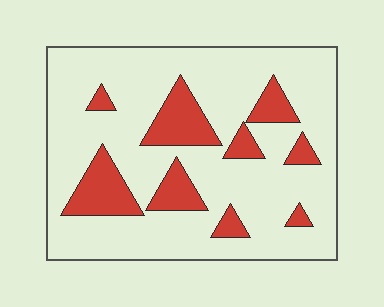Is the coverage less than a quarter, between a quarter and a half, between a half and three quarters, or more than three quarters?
Less than a quarter.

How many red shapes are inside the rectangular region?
9.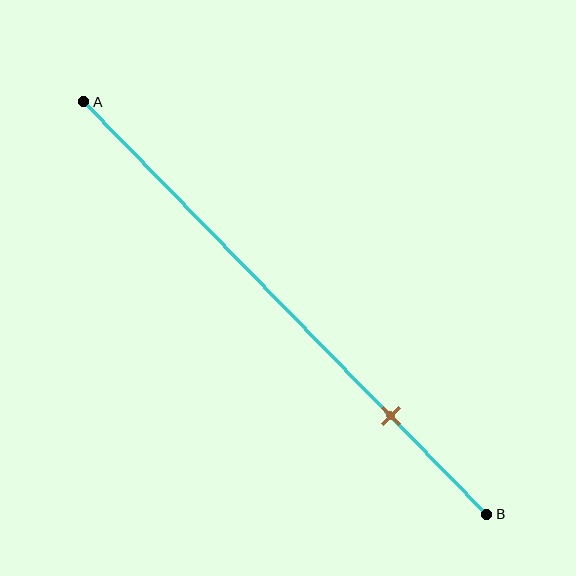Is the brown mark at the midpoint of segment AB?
No, the mark is at about 75% from A, not at the 50% midpoint.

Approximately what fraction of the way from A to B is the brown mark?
The brown mark is approximately 75% of the way from A to B.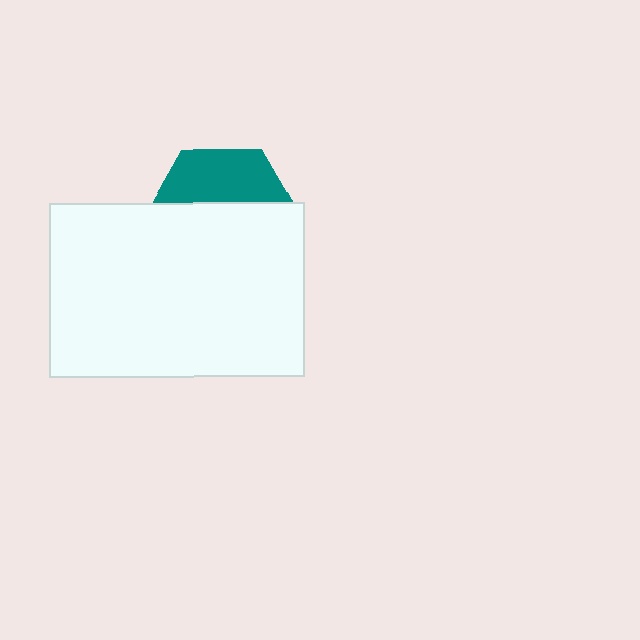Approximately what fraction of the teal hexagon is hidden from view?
Roughly 65% of the teal hexagon is hidden behind the white rectangle.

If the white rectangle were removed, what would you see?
You would see the complete teal hexagon.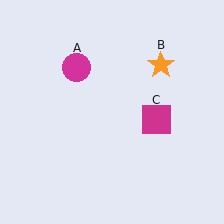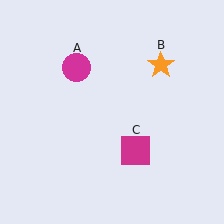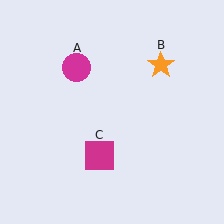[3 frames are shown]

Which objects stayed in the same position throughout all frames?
Magenta circle (object A) and orange star (object B) remained stationary.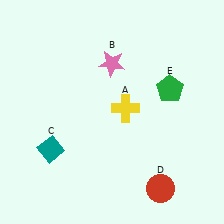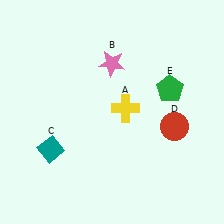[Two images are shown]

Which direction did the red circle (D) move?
The red circle (D) moved up.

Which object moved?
The red circle (D) moved up.